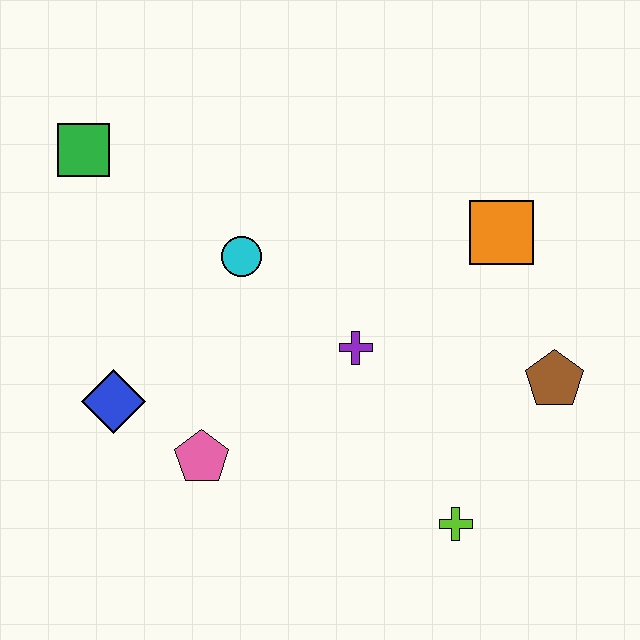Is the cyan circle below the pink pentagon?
No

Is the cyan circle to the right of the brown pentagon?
No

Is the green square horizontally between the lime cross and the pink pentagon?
No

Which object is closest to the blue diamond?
The pink pentagon is closest to the blue diamond.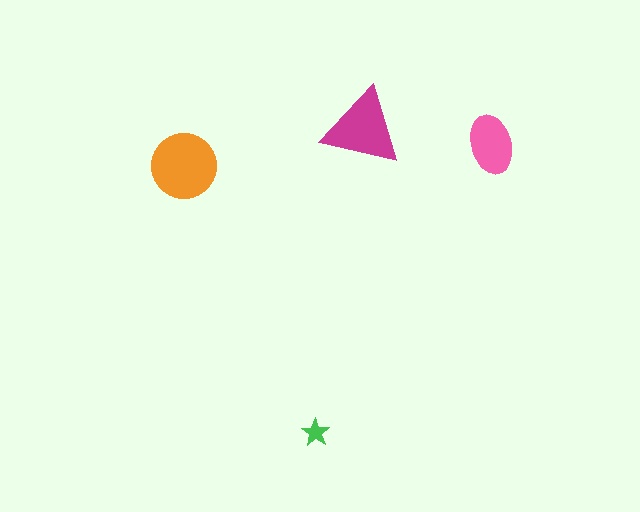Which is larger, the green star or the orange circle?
The orange circle.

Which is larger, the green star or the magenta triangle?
The magenta triangle.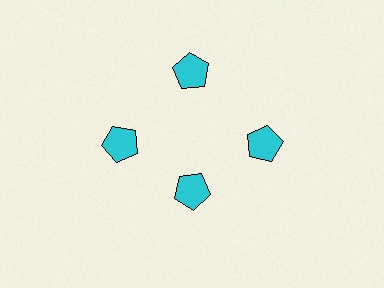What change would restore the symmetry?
The symmetry would be restored by moving it outward, back onto the ring so that all 4 pentagons sit at equal angles and equal distance from the center.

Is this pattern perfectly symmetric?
No. The 4 cyan pentagons are arranged in a ring, but one element near the 6 o'clock position is pulled inward toward the center, breaking the 4-fold rotational symmetry.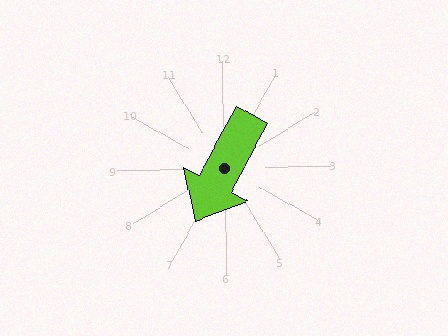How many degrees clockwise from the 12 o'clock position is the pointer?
Approximately 209 degrees.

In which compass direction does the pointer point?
Southwest.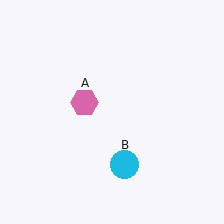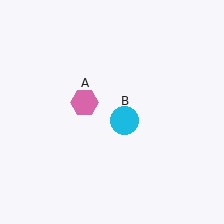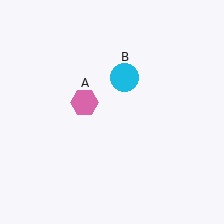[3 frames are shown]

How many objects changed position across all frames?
1 object changed position: cyan circle (object B).